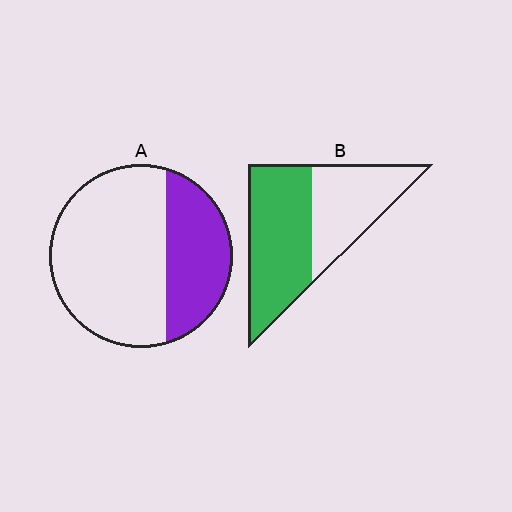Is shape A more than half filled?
No.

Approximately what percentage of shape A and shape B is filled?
A is approximately 35% and B is approximately 55%.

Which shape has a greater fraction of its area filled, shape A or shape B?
Shape B.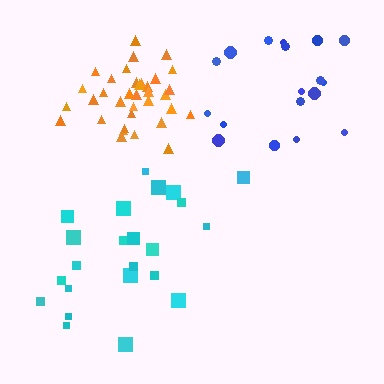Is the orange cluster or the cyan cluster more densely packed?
Orange.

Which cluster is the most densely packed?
Orange.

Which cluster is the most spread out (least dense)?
Blue.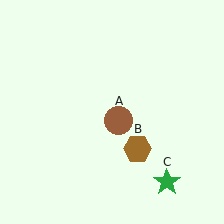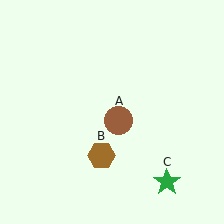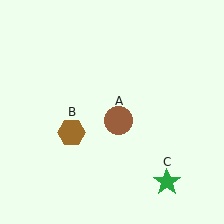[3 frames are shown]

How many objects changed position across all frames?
1 object changed position: brown hexagon (object B).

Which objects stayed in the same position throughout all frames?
Brown circle (object A) and green star (object C) remained stationary.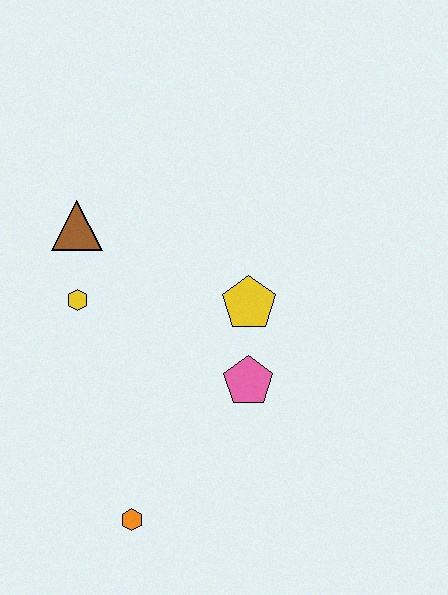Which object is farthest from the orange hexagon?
The brown triangle is farthest from the orange hexagon.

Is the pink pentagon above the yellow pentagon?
No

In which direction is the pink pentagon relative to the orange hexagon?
The pink pentagon is above the orange hexagon.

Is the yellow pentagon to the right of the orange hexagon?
Yes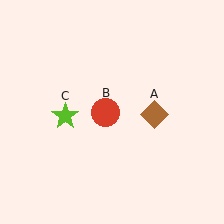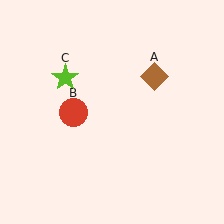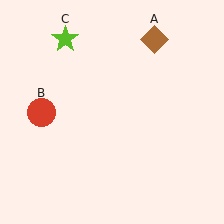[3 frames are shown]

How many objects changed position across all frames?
3 objects changed position: brown diamond (object A), red circle (object B), lime star (object C).